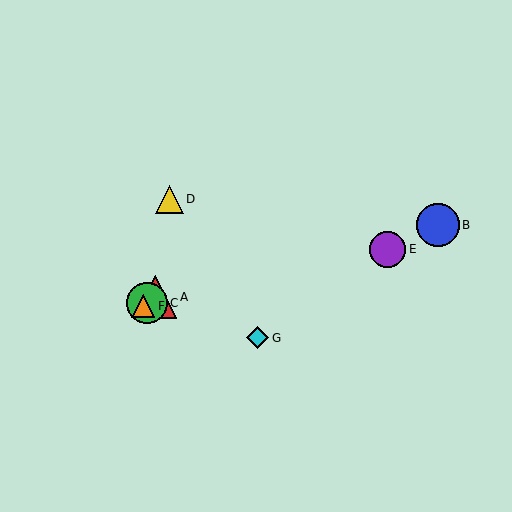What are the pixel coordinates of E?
Object E is at (388, 249).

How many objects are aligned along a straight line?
3 objects (A, C, F) are aligned along a straight line.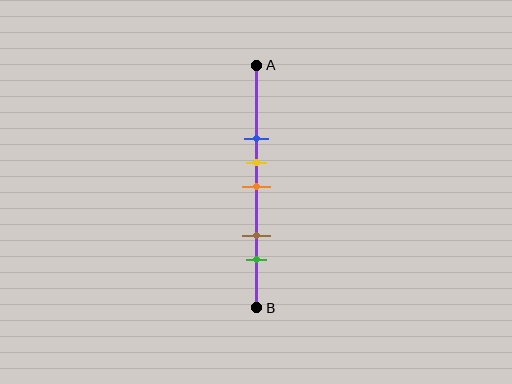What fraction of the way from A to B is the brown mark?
The brown mark is approximately 70% (0.7) of the way from A to B.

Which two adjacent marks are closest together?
The yellow and orange marks are the closest adjacent pair.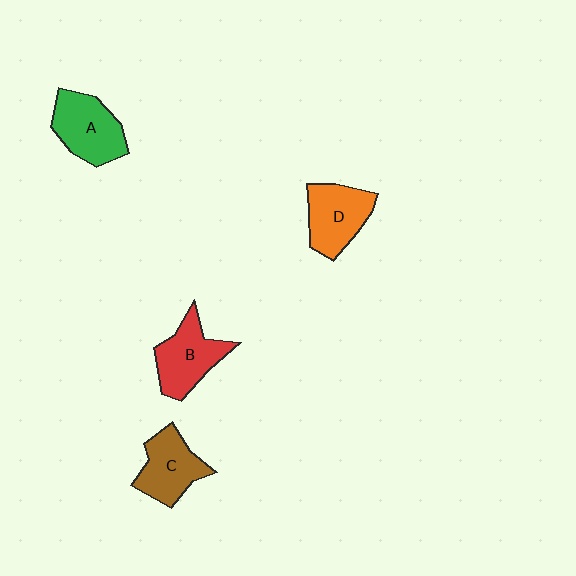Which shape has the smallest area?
Shape C (brown).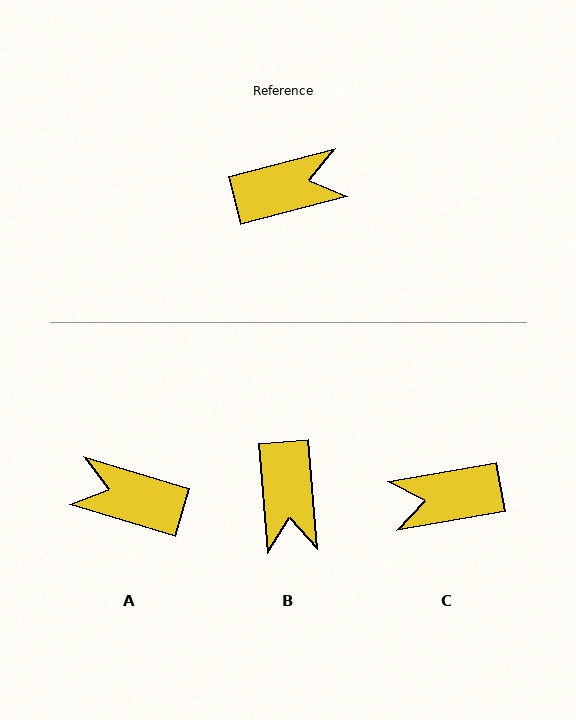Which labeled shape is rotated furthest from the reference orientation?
C, about 175 degrees away.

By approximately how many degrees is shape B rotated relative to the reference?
Approximately 100 degrees clockwise.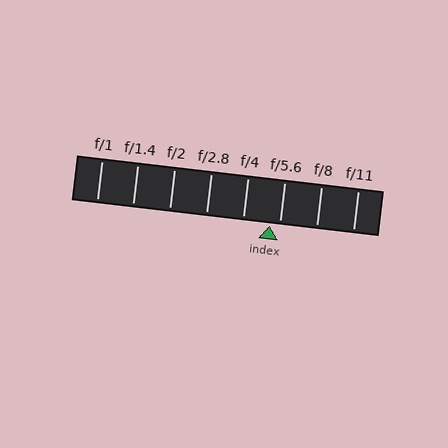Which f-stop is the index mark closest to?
The index mark is closest to f/5.6.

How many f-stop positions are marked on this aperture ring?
There are 8 f-stop positions marked.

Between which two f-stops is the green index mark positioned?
The index mark is between f/4 and f/5.6.